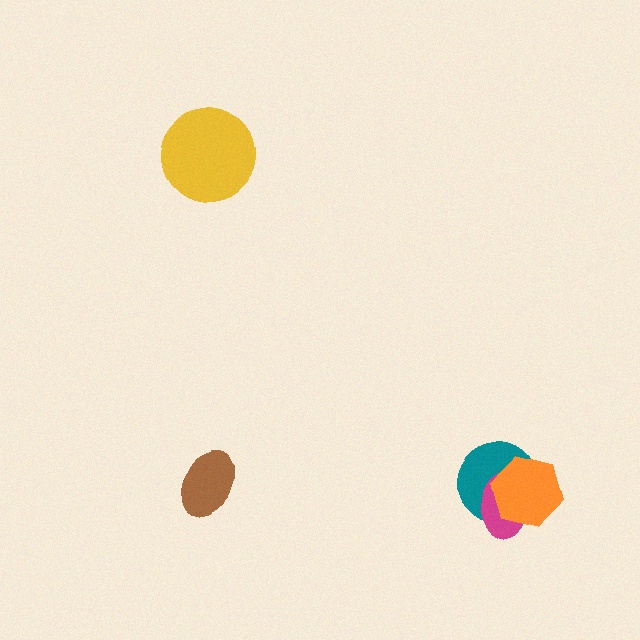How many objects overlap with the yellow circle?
0 objects overlap with the yellow circle.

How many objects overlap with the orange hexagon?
2 objects overlap with the orange hexagon.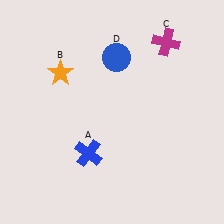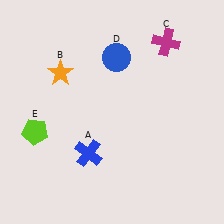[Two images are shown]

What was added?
A lime pentagon (E) was added in Image 2.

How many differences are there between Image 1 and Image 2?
There is 1 difference between the two images.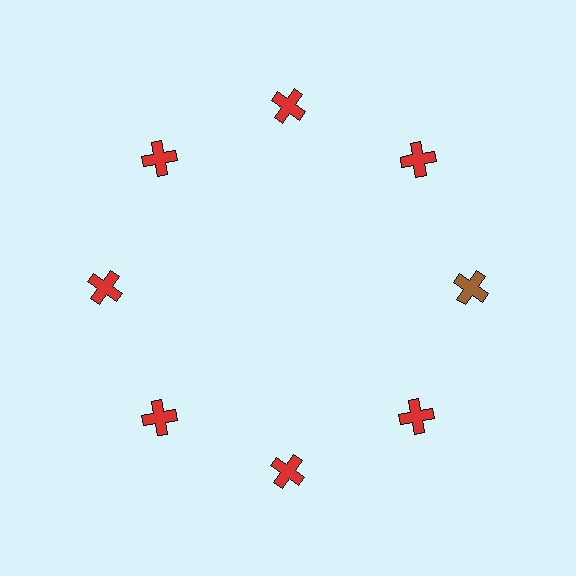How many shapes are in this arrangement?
There are 8 shapes arranged in a ring pattern.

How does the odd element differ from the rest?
It has a different color: brown instead of red.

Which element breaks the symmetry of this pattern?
The brown cross at roughly the 3 o'clock position breaks the symmetry. All other shapes are red crosses.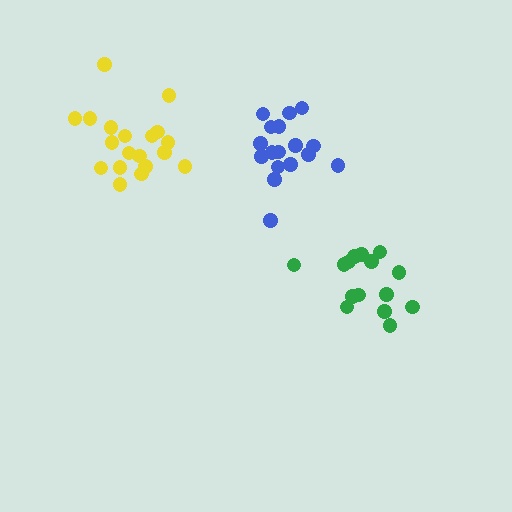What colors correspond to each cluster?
The clusters are colored: yellow, blue, green.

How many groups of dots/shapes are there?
There are 3 groups.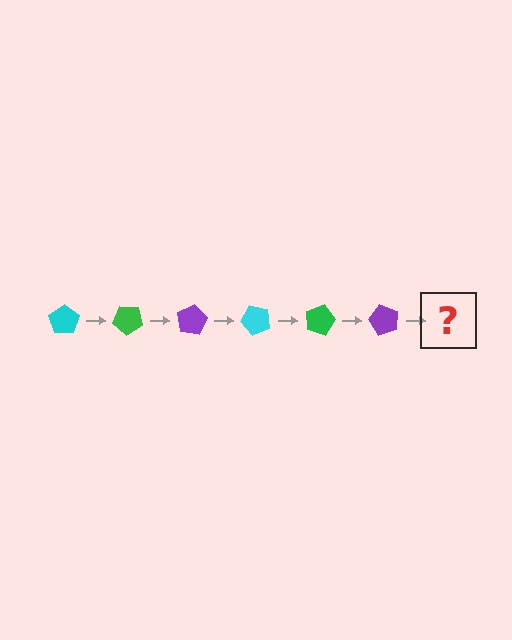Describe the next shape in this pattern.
It should be a cyan pentagon, rotated 240 degrees from the start.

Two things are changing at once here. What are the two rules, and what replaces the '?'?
The two rules are that it rotates 40 degrees each step and the color cycles through cyan, green, and purple. The '?' should be a cyan pentagon, rotated 240 degrees from the start.